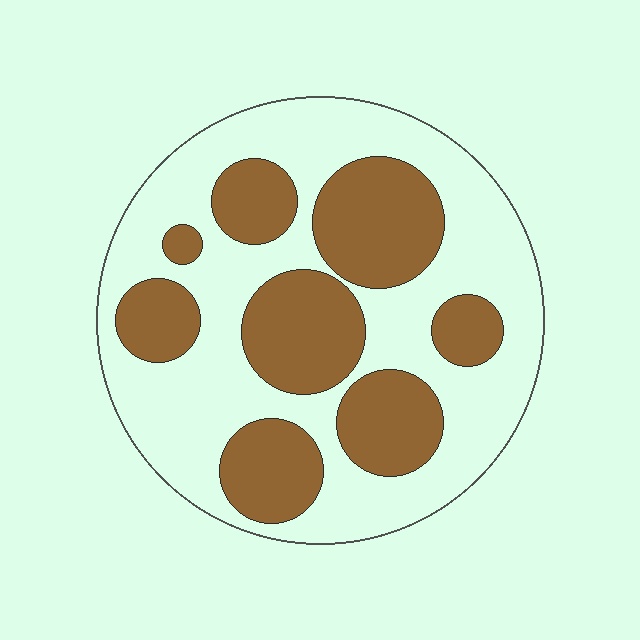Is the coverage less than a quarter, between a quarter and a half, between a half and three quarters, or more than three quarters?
Between a quarter and a half.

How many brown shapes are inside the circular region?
8.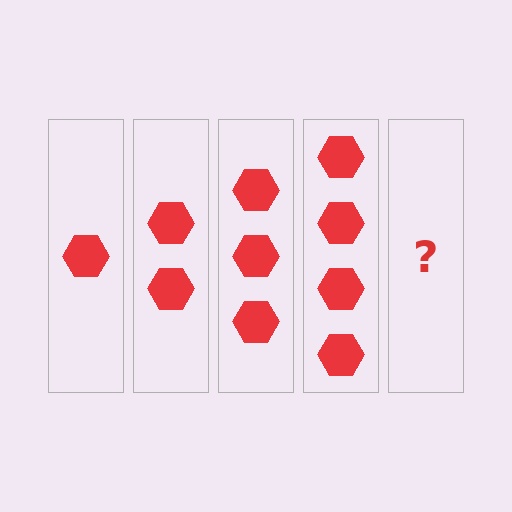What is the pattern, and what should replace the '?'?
The pattern is that each step adds one more hexagon. The '?' should be 5 hexagons.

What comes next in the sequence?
The next element should be 5 hexagons.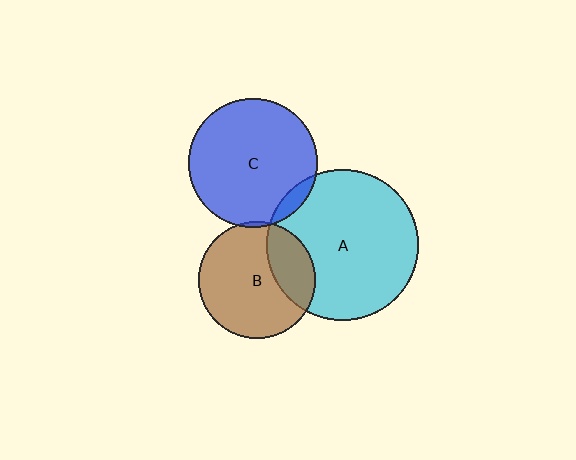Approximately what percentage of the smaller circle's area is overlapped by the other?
Approximately 5%.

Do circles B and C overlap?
Yes.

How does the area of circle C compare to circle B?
Approximately 1.2 times.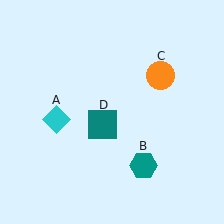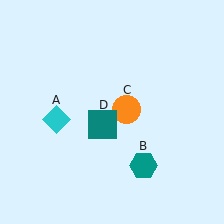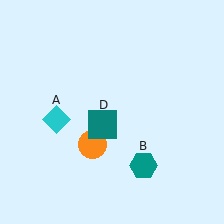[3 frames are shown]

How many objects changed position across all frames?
1 object changed position: orange circle (object C).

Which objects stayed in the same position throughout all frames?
Cyan diamond (object A) and teal hexagon (object B) and teal square (object D) remained stationary.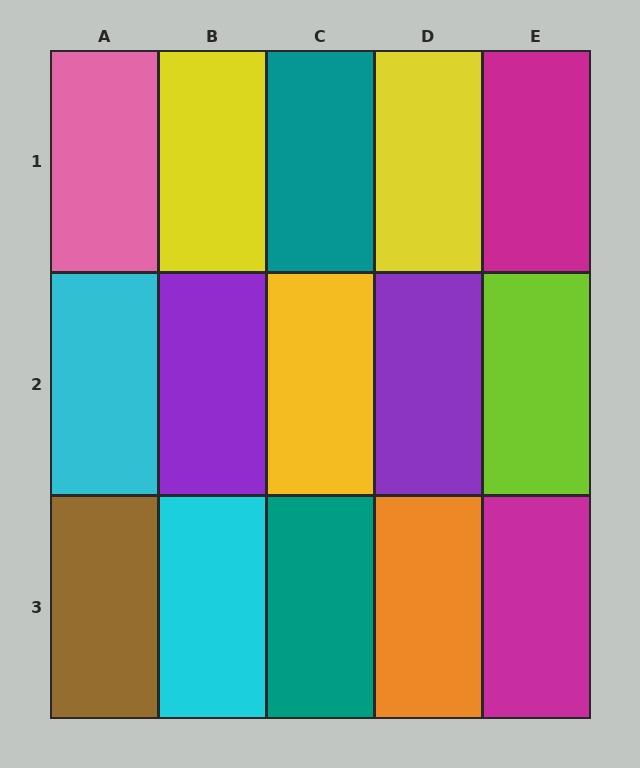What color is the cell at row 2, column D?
Purple.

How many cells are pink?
1 cell is pink.